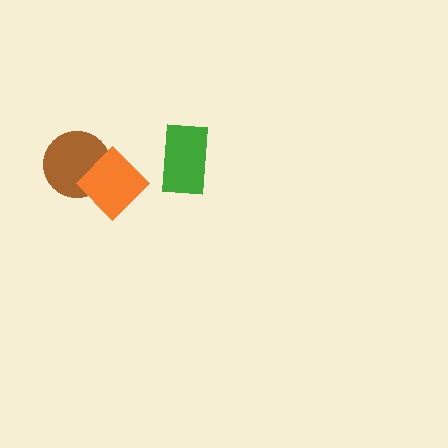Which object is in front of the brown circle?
The orange diamond is in front of the brown circle.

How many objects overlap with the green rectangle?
0 objects overlap with the green rectangle.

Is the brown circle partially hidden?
Yes, it is partially covered by another shape.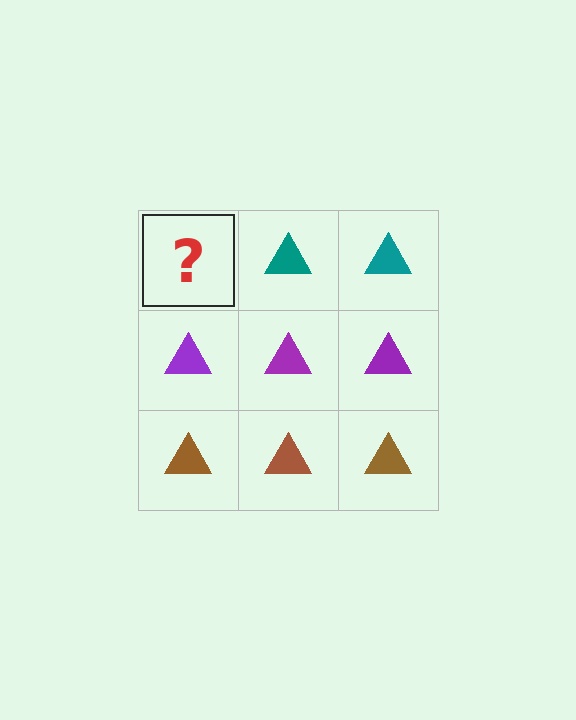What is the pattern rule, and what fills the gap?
The rule is that each row has a consistent color. The gap should be filled with a teal triangle.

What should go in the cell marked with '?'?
The missing cell should contain a teal triangle.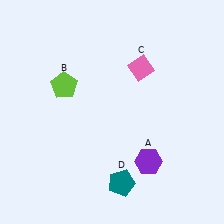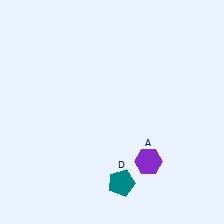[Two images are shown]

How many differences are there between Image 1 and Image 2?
There are 2 differences between the two images.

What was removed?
The lime pentagon (B), the pink diamond (C) were removed in Image 2.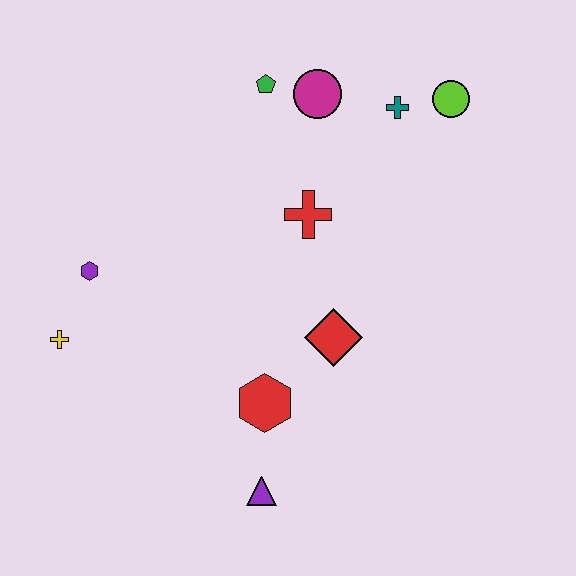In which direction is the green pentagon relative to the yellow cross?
The green pentagon is above the yellow cross.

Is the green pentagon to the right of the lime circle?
No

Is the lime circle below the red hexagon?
No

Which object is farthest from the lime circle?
The yellow cross is farthest from the lime circle.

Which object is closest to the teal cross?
The lime circle is closest to the teal cross.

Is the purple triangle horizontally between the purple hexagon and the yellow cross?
No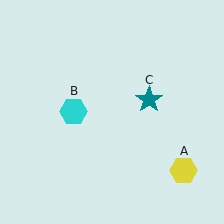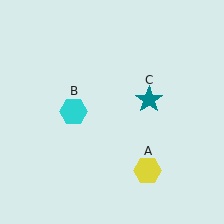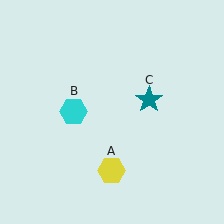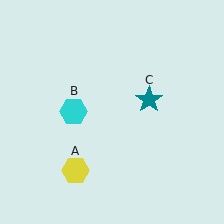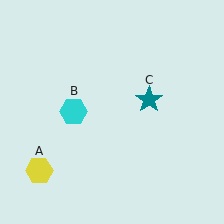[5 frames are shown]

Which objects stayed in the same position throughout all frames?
Cyan hexagon (object B) and teal star (object C) remained stationary.